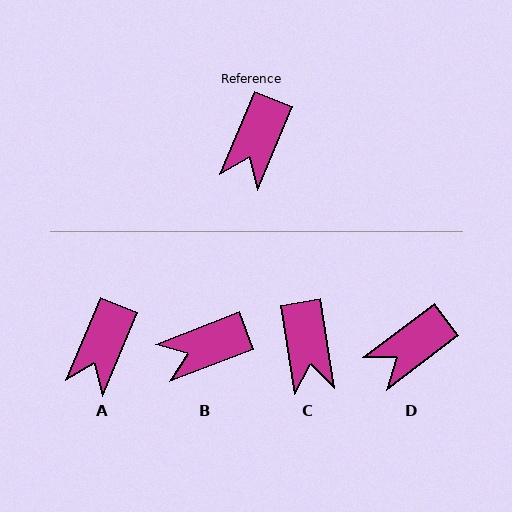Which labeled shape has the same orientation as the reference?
A.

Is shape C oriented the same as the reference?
No, it is off by about 31 degrees.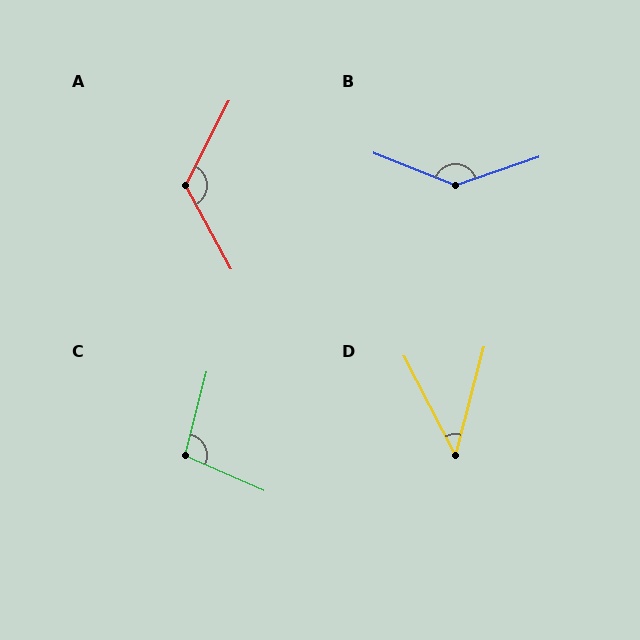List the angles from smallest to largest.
D (42°), C (99°), A (125°), B (140°).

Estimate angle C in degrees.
Approximately 99 degrees.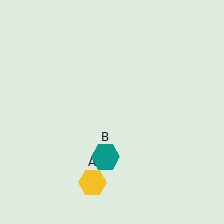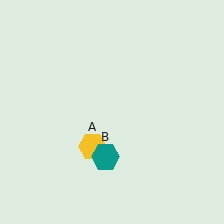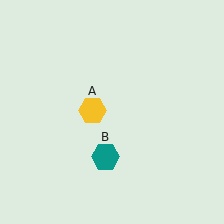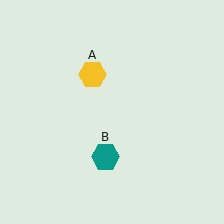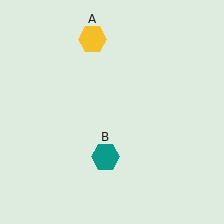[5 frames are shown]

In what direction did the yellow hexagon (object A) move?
The yellow hexagon (object A) moved up.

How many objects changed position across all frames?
1 object changed position: yellow hexagon (object A).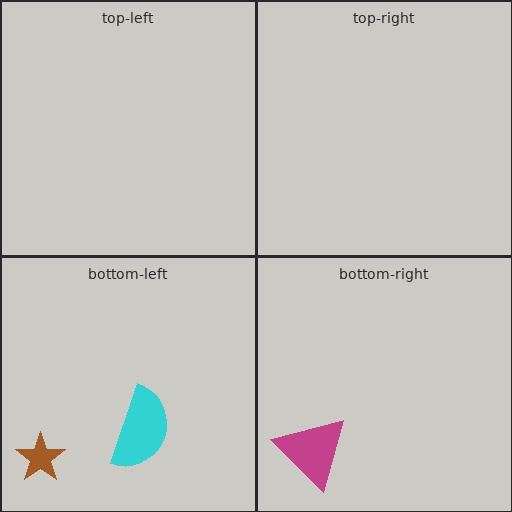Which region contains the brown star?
The bottom-left region.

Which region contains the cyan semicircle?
The bottom-left region.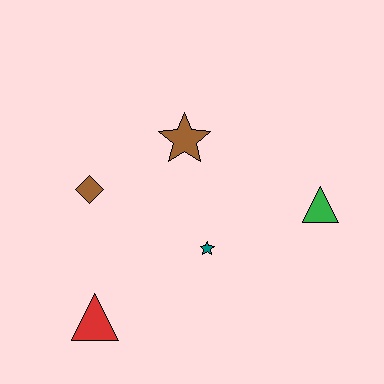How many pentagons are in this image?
There are no pentagons.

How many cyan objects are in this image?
There are no cyan objects.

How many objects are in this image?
There are 5 objects.